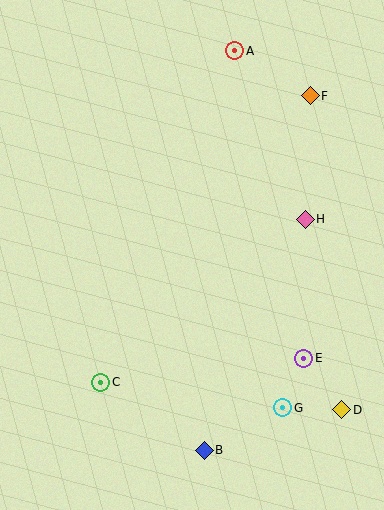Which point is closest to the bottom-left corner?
Point C is closest to the bottom-left corner.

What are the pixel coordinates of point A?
Point A is at (235, 51).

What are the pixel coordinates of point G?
Point G is at (283, 408).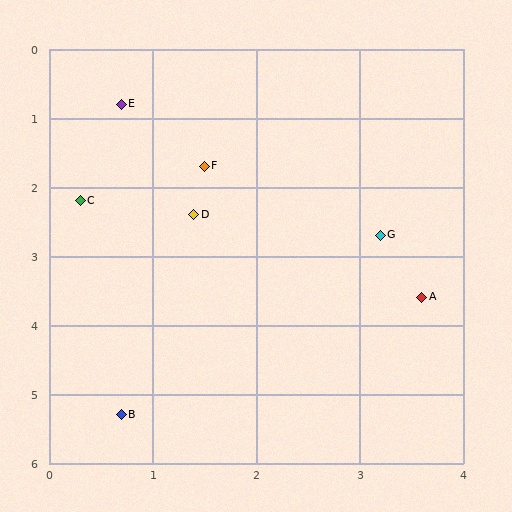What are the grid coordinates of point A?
Point A is at approximately (3.6, 3.6).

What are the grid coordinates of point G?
Point G is at approximately (3.2, 2.7).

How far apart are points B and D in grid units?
Points B and D are about 3.0 grid units apart.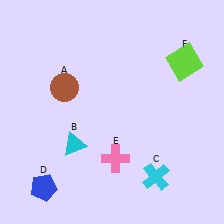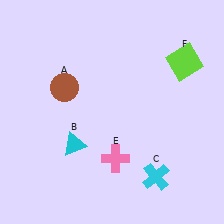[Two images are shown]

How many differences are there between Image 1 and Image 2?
There is 1 difference between the two images.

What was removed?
The blue pentagon (D) was removed in Image 2.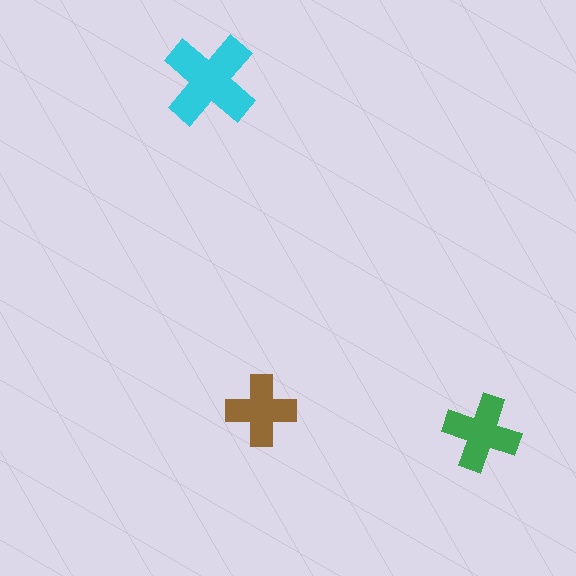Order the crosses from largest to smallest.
the cyan one, the green one, the brown one.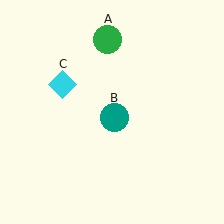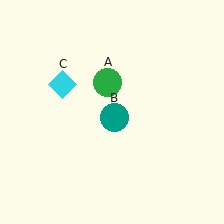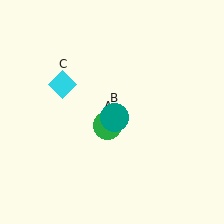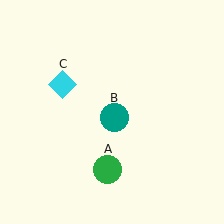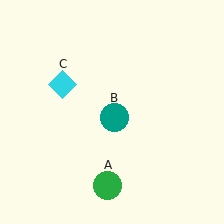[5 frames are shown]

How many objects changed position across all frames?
1 object changed position: green circle (object A).